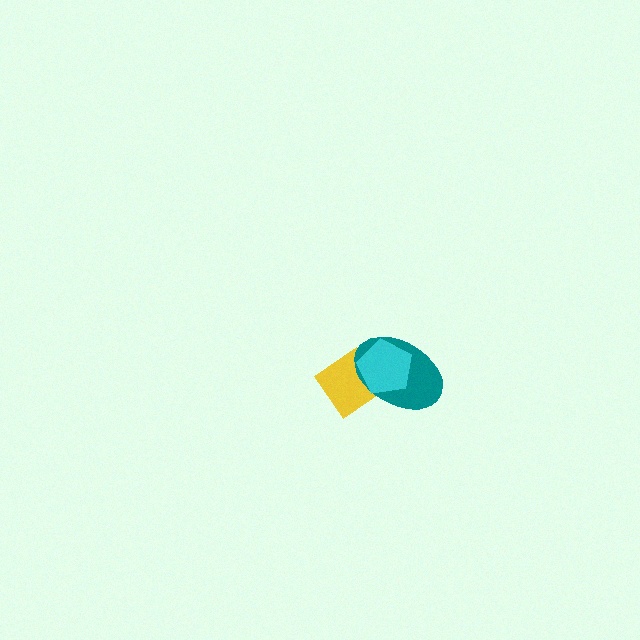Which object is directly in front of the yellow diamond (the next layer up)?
The teal ellipse is directly in front of the yellow diamond.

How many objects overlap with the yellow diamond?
2 objects overlap with the yellow diamond.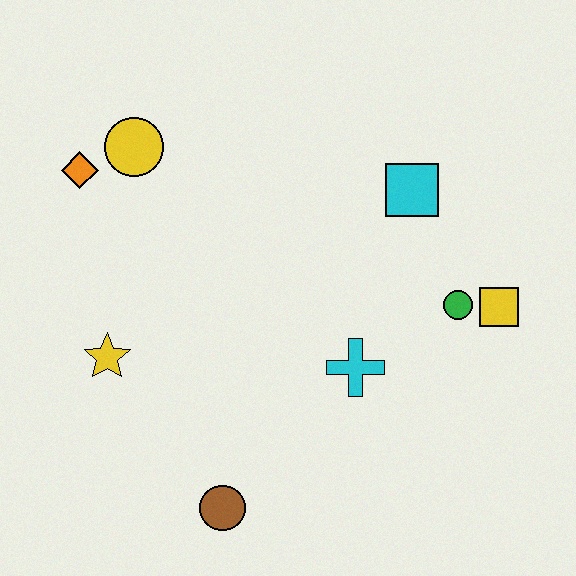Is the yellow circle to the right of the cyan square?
No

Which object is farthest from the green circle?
The orange diamond is farthest from the green circle.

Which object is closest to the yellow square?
The green circle is closest to the yellow square.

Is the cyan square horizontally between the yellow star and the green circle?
Yes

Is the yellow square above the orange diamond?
No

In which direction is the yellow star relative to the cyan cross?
The yellow star is to the left of the cyan cross.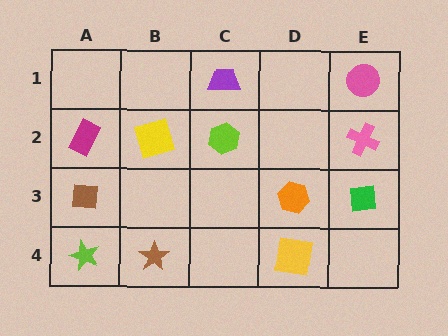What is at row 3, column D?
An orange hexagon.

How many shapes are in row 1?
2 shapes.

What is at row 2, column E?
A pink cross.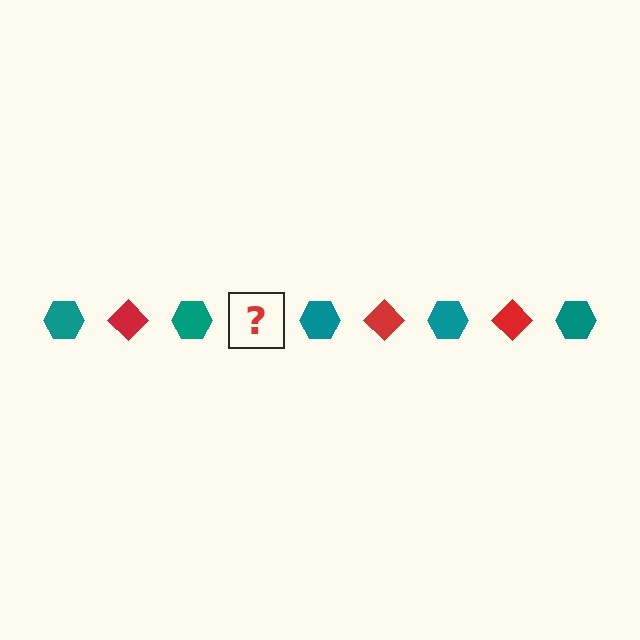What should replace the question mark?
The question mark should be replaced with a red diamond.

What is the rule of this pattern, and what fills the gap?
The rule is that the pattern alternates between teal hexagon and red diamond. The gap should be filled with a red diamond.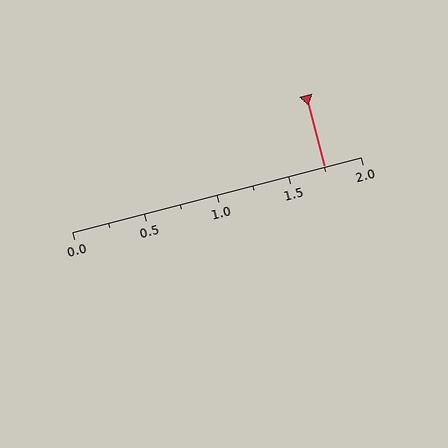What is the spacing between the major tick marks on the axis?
The major ticks are spaced 0.5 apart.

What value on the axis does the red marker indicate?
The marker indicates approximately 1.75.